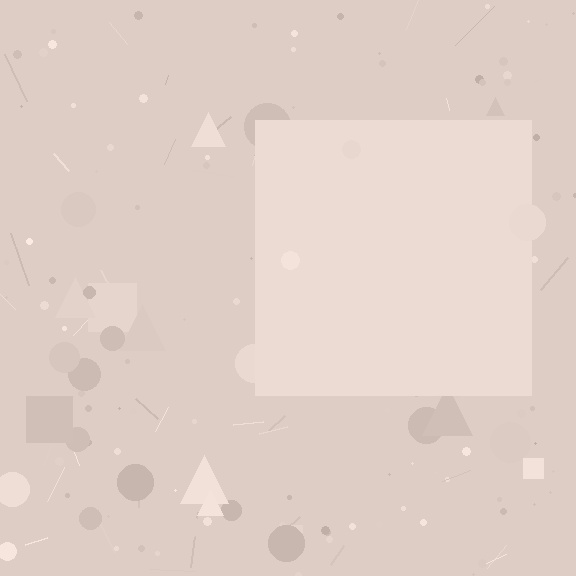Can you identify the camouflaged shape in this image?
The camouflaged shape is a square.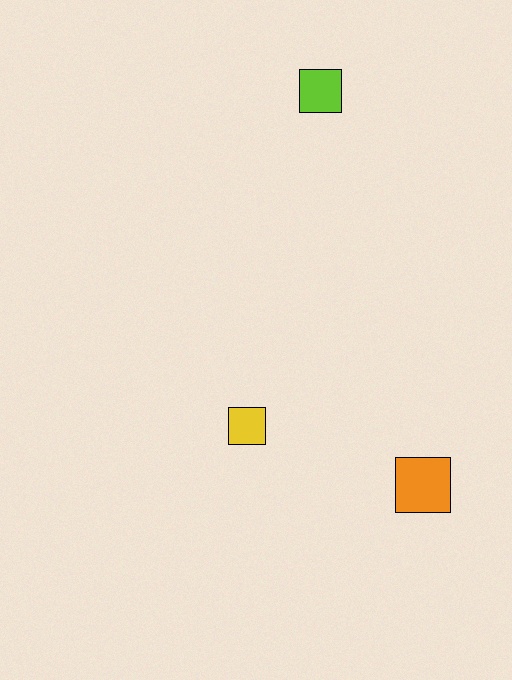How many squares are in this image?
There are 3 squares.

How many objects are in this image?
There are 3 objects.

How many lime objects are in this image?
There is 1 lime object.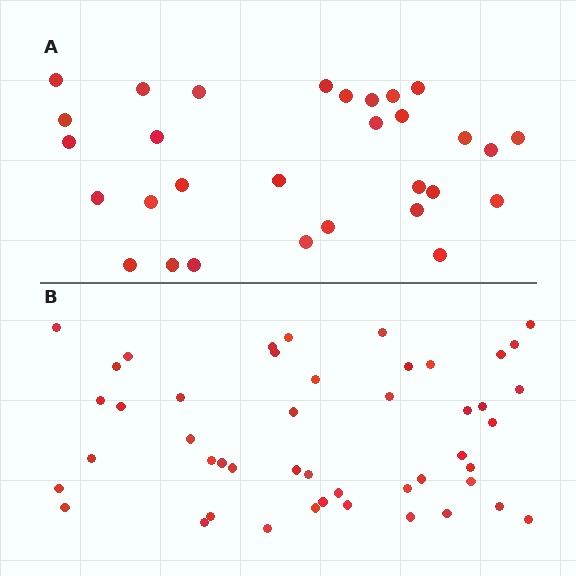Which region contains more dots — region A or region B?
Region B (the bottom region) has more dots.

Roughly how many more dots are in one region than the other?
Region B has approximately 15 more dots than region A.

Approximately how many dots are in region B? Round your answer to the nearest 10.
About 50 dots. (The exact count is 47, which rounds to 50.)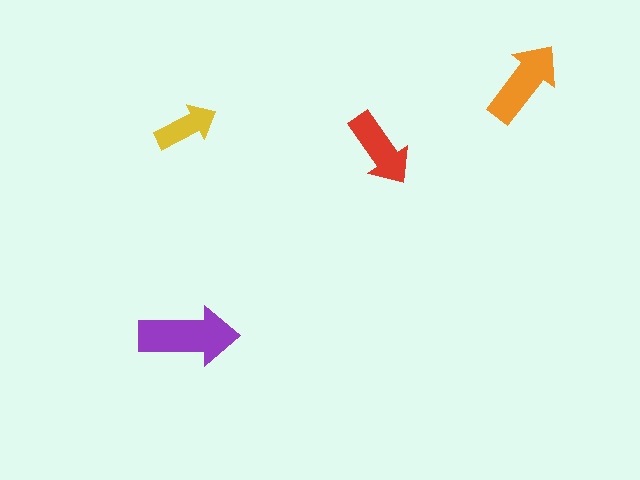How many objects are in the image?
There are 4 objects in the image.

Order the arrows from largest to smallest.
the purple one, the orange one, the red one, the yellow one.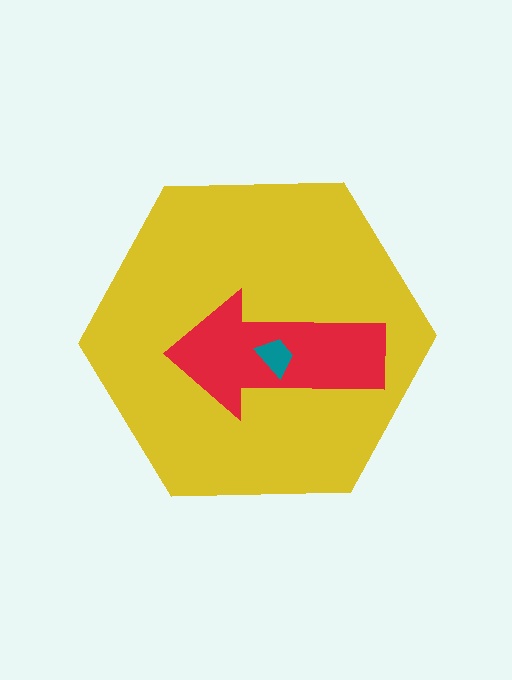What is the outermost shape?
The yellow hexagon.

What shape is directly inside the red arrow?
The teal trapezoid.